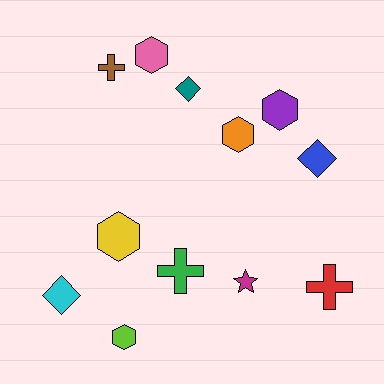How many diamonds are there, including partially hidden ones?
There are 3 diamonds.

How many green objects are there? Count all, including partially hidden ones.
There is 1 green object.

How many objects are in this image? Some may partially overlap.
There are 12 objects.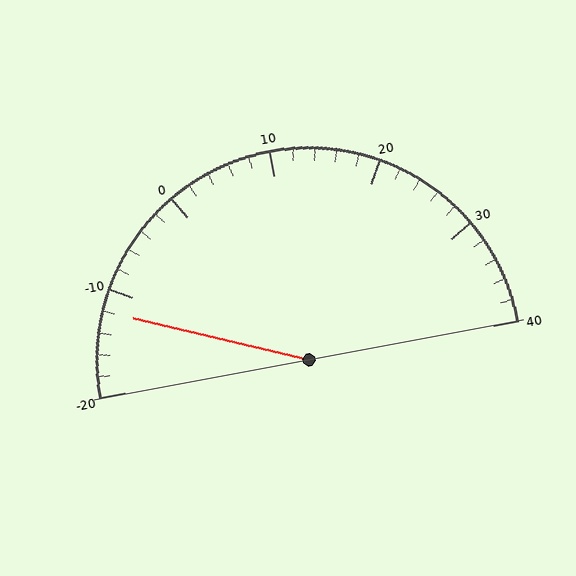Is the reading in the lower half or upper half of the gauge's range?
The reading is in the lower half of the range (-20 to 40).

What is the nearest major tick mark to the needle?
The nearest major tick mark is -10.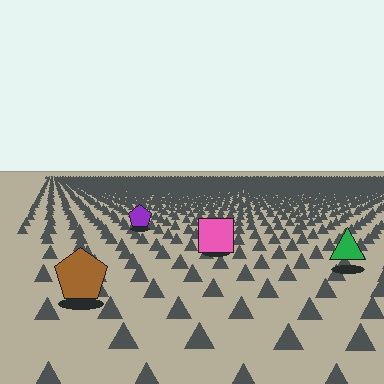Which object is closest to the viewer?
The brown pentagon is closest. The texture marks near it are larger and more spread out.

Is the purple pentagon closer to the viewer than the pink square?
No. The pink square is closer — you can tell from the texture gradient: the ground texture is coarser near it.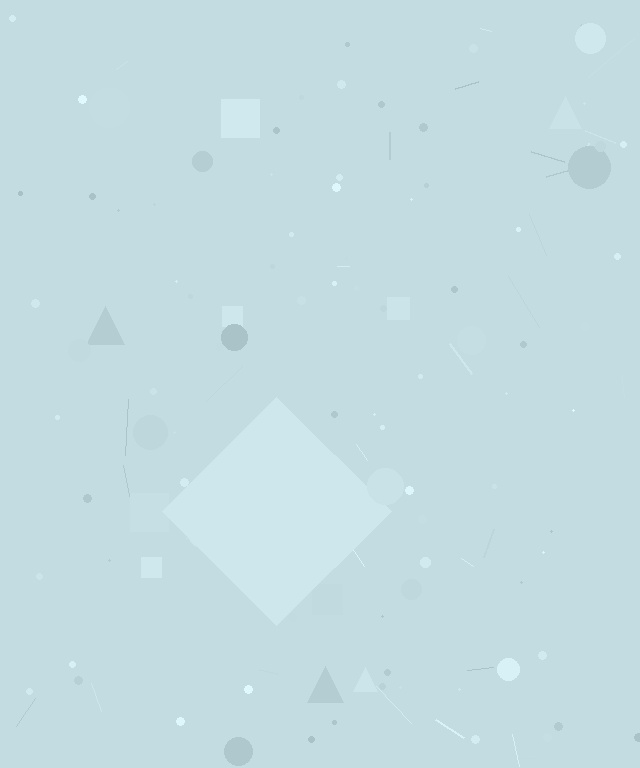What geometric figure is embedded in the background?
A diamond is embedded in the background.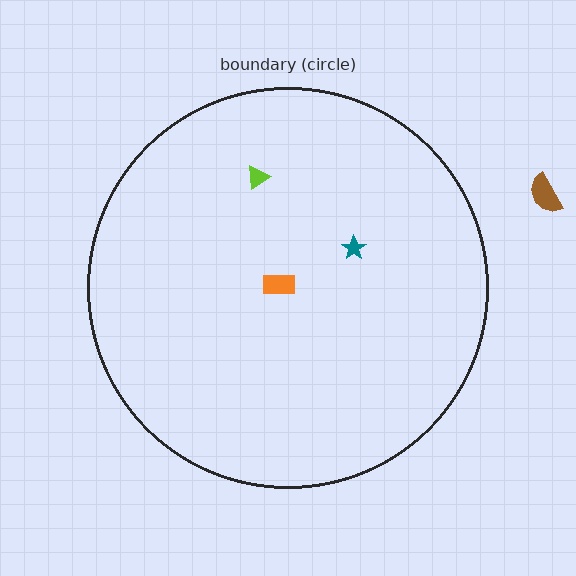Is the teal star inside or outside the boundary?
Inside.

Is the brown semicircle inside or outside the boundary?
Outside.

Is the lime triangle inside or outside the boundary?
Inside.